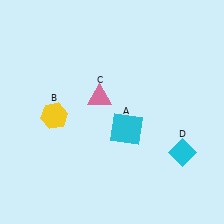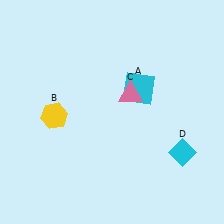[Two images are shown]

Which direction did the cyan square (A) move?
The cyan square (A) moved up.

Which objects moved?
The objects that moved are: the cyan square (A), the pink triangle (C).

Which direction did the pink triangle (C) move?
The pink triangle (C) moved right.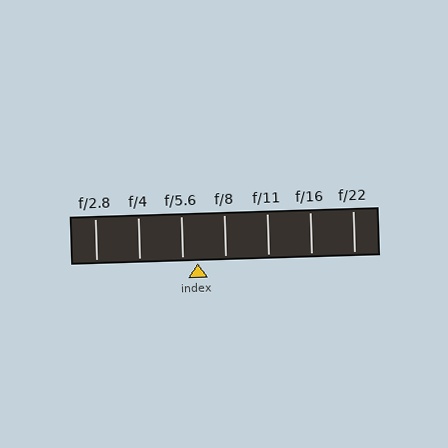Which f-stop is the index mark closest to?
The index mark is closest to f/5.6.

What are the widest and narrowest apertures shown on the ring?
The widest aperture shown is f/2.8 and the narrowest is f/22.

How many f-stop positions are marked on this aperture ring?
There are 7 f-stop positions marked.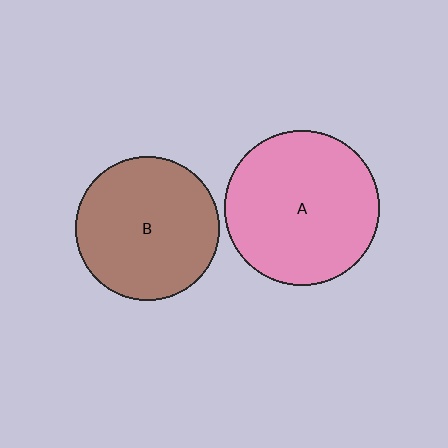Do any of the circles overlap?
No, none of the circles overlap.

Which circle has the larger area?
Circle A (pink).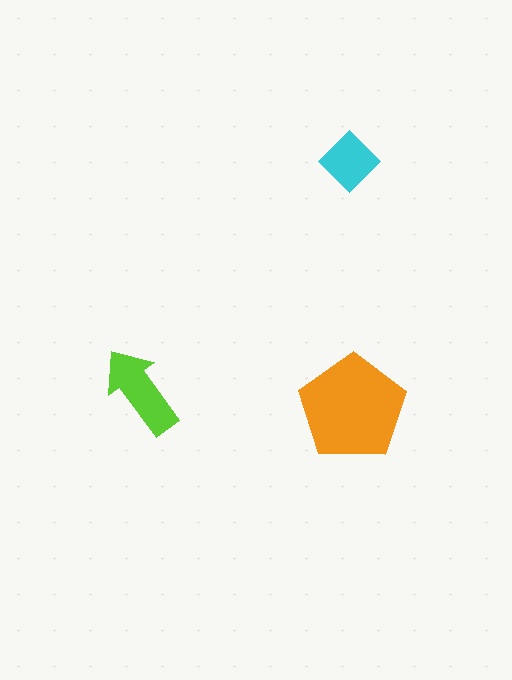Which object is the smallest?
The cyan diamond.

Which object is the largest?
The orange pentagon.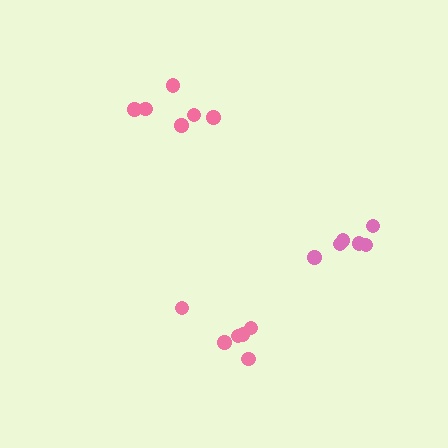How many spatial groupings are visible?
There are 3 spatial groupings.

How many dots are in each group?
Group 1: 6 dots, Group 2: 6 dots, Group 3: 6 dots (18 total).